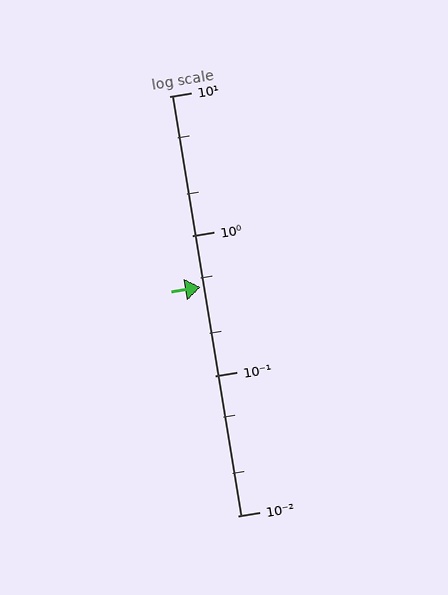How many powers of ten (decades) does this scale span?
The scale spans 3 decades, from 0.01 to 10.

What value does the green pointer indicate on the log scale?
The pointer indicates approximately 0.43.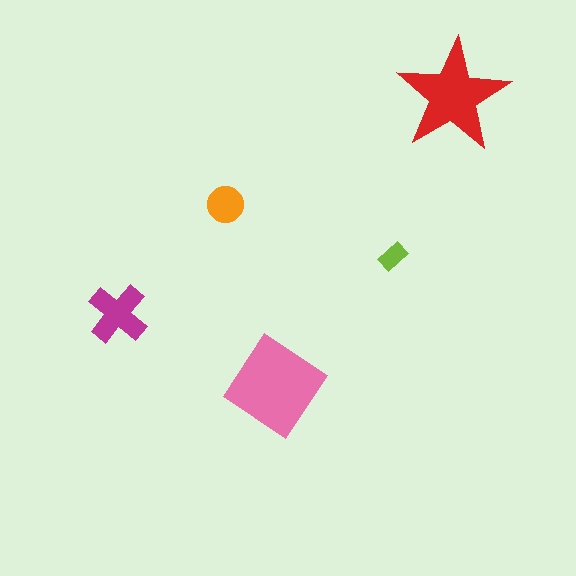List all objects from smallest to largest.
The lime rectangle, the orange circle, the magenta cross, the red star, the pink diamond.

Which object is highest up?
The red star is topmost.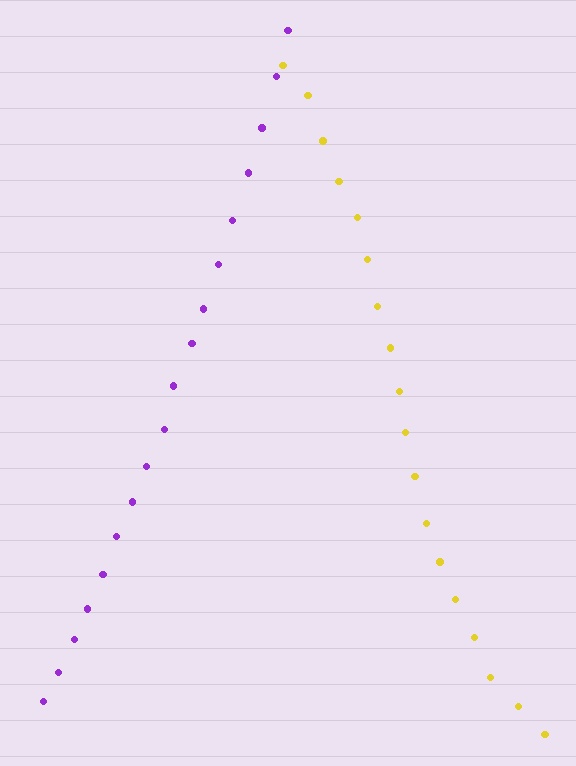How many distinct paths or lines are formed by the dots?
There are 2 distinct paths.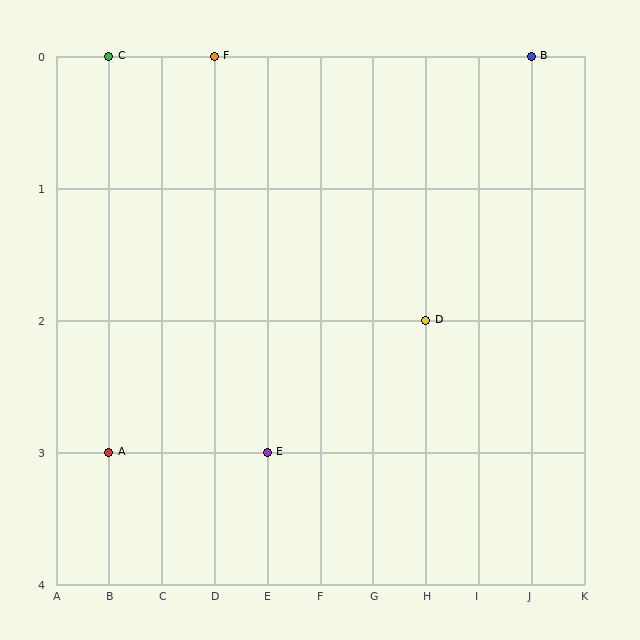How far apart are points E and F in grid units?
Points E and F are 1 column and 3 rows apart (about 3.2 grid units diagonally).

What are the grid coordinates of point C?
Point C is at grid coordinates (B, 0).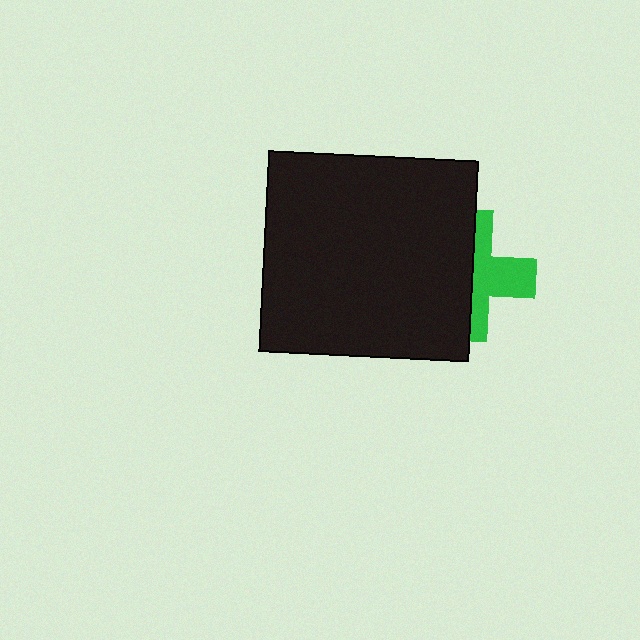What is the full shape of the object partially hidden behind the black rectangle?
The partially hidden object is a green cross.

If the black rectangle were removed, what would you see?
You would see the complete green cross.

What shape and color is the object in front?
The object in front is a black rectangle.